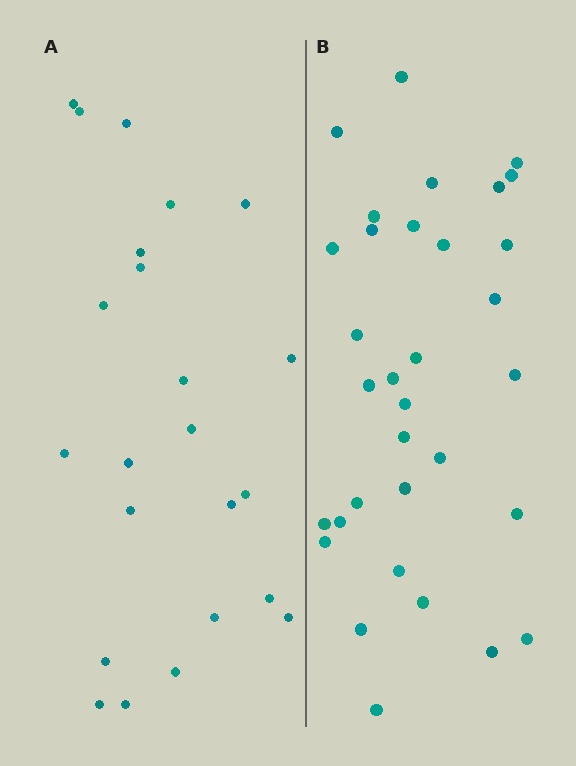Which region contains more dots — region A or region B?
Region B (the right region) has more dots.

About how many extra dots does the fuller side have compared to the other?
Region B has roughly 10 or so more dots than region A.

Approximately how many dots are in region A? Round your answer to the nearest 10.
About 20 dots. (The exact count is 23, which rounds to 20.)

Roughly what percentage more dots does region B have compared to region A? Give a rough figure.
About 45% more.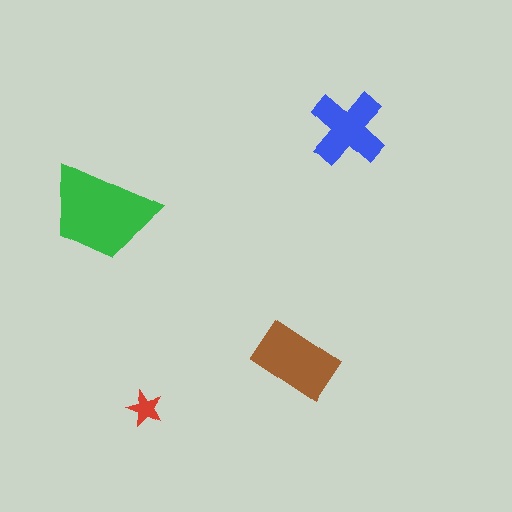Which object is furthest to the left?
The green trapezoid is leftmost.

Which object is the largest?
The green trapezoid.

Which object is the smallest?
The red star.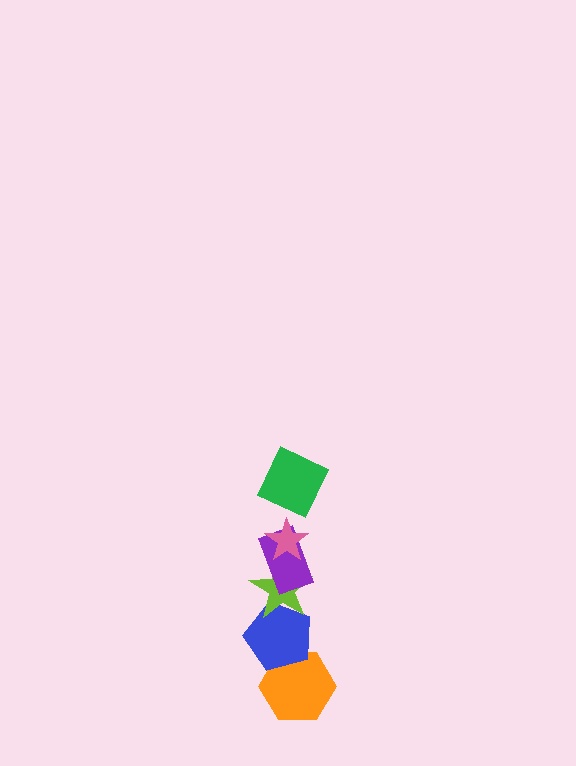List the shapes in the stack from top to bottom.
From top to bottom: the green square, the pink star, the purple rectangle, the lime star, the blue pentagon, the orange hexagon.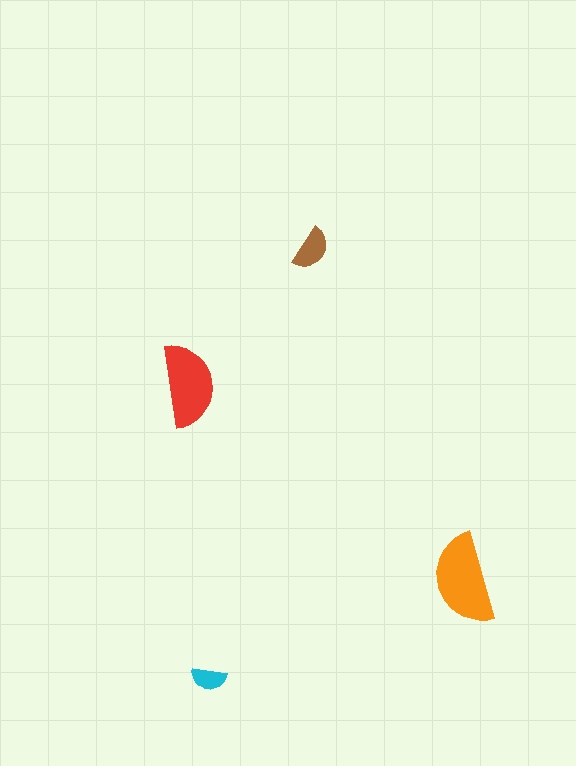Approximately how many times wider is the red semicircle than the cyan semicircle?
About 2.5 times wider.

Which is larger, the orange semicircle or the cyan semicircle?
The orange one.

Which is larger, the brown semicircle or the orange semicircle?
The orange one.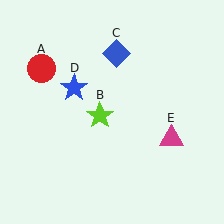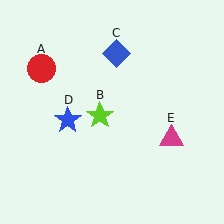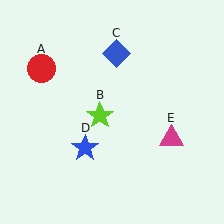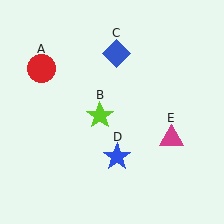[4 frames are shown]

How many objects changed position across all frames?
1 object changed position: blue star (object D).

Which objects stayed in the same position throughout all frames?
Red circle (object A) and lime star (object B) and blue diamond (object C) and magenta triangle (object E) remained stationary.